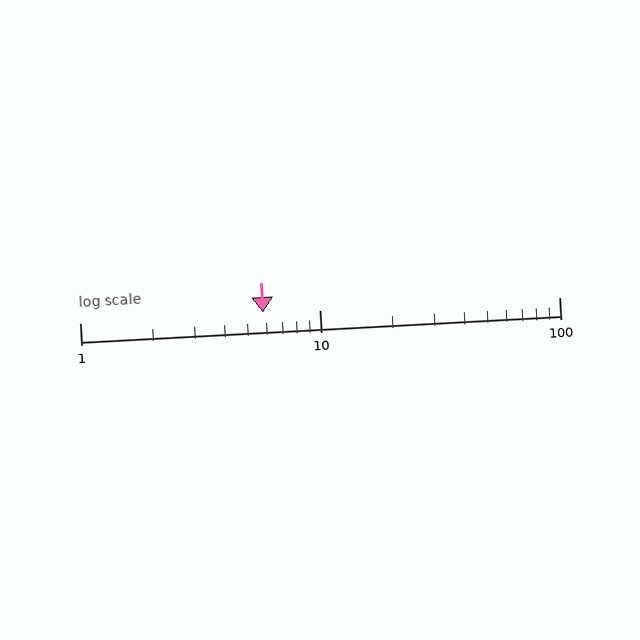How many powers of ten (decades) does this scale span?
The scale spans 2 decades, from 1 to 100.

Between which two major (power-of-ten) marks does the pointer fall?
The pointer is between 1 and 10.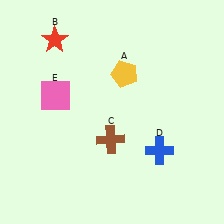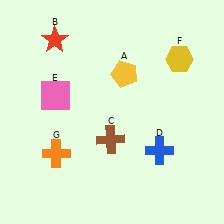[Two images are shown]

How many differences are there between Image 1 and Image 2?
There are 2 differences between the two images.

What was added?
A yellow hexagon (F), an orange cross (G) were added in Image 2.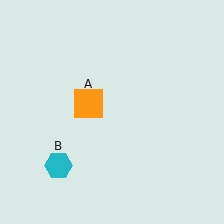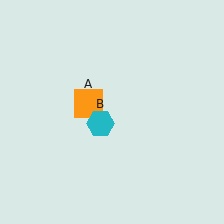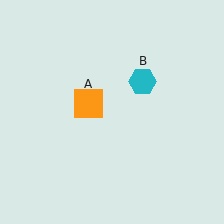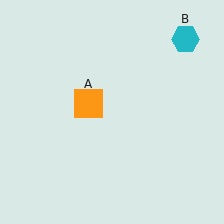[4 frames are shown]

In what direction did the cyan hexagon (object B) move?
The cyan hexagon (object B) moved up and to the right.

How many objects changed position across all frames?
1 object changed position: cyan hexagon (object B).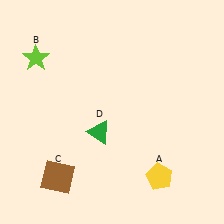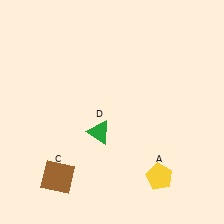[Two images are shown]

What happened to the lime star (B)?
The lime star (B) was removed in Image 2. It was in the top-left area of Image 1.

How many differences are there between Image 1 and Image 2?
There is 1 difference between the two images.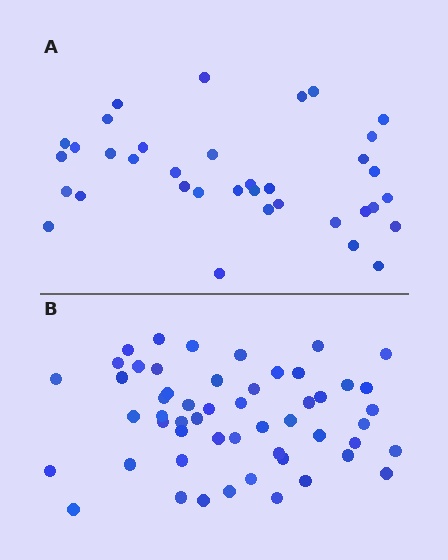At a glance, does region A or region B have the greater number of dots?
Region B (the bottom region) has more dots.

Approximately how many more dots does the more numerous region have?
Region B has approximately 15 more dots than region A.